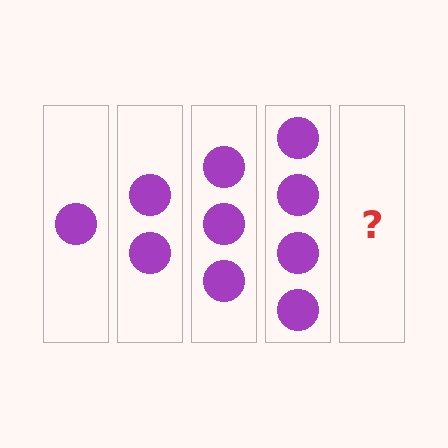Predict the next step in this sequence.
The next step is 5 circles.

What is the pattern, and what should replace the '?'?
The pattern is that each step adds one more circle. The '?' should be 5 circles.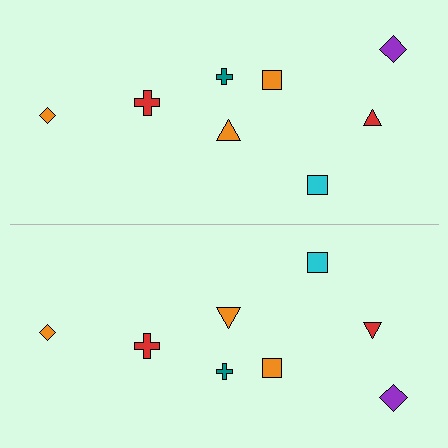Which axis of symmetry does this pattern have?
The pattern has a horizontal axis of symmetry running through the center of the image.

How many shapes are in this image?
There are 16 shapes in this image.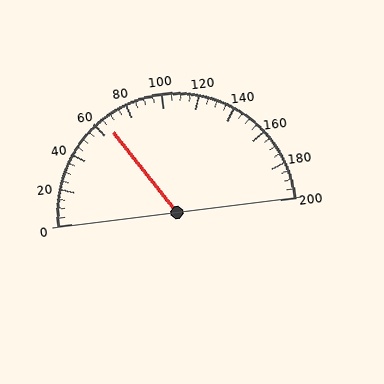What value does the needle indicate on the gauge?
The needle indicates approximately 65.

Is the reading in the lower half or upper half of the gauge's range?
The reading is in the lower half of the range (0 to 200).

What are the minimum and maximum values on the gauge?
The gauge ranges from 0 to 200.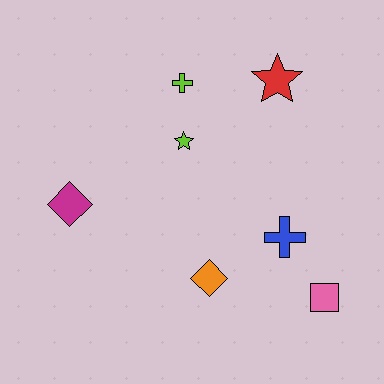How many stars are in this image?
There are 2 stars.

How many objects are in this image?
There are 7 objects.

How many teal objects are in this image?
There are no teal objects.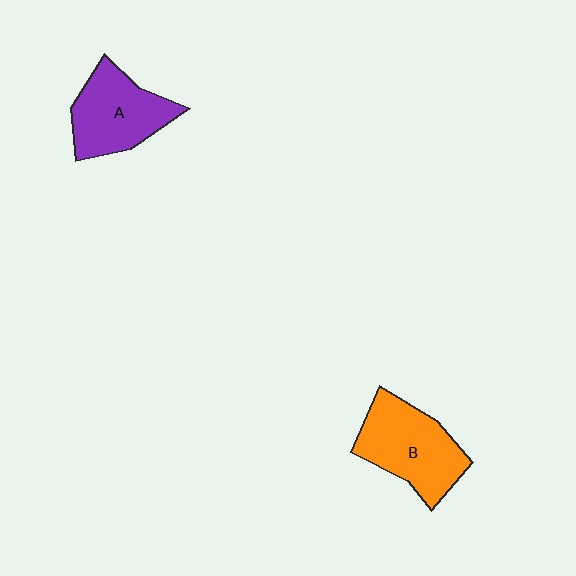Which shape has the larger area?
Shape B (orange).